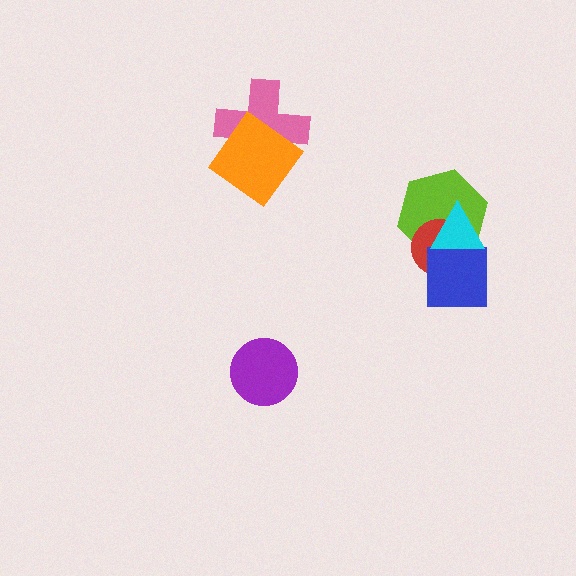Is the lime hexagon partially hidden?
Yes, it is partially covered by another shape.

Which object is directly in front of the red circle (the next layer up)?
The blue square is directly in front of the red circle.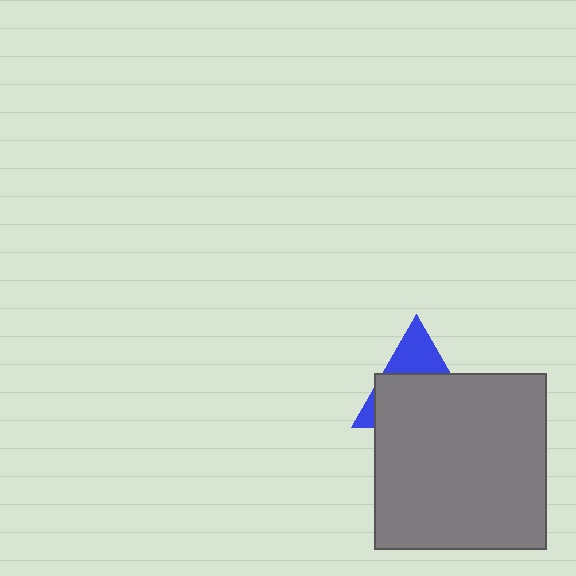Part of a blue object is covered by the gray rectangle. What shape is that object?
It is a triangle.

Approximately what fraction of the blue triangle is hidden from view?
Roughly 66% of the blue triangle is hidden behind the gray rectangle.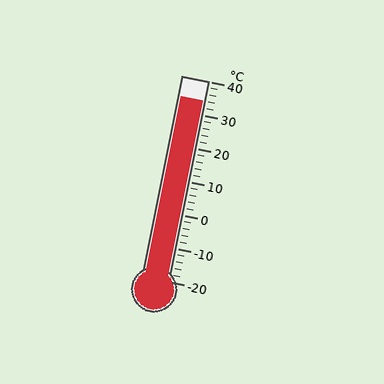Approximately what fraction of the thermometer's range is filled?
The thermometer is filled to approximately 90% of its range.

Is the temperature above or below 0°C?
The temperature is above 0°C.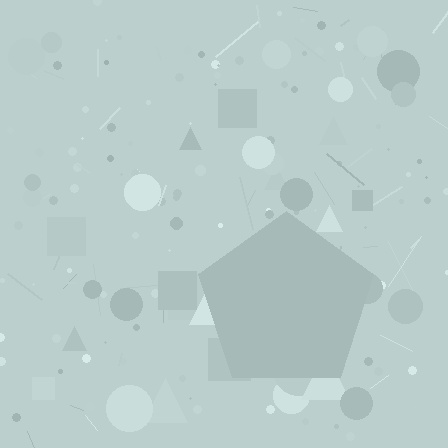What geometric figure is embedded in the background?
A pentagon is embedded in the background.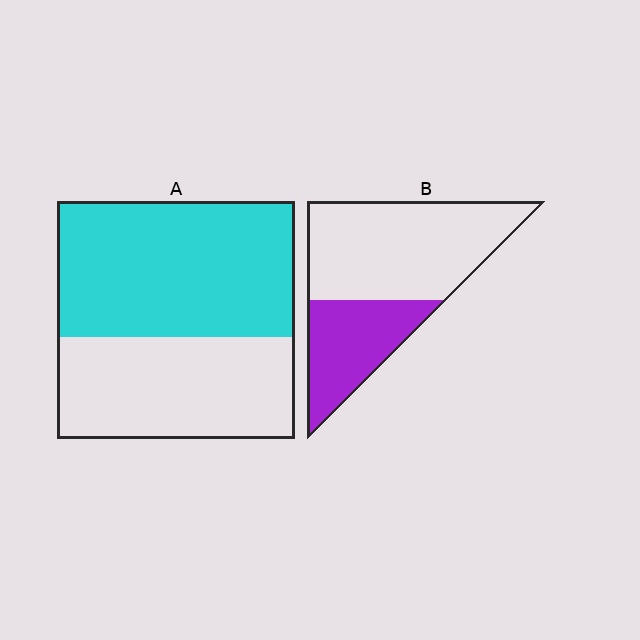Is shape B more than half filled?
No.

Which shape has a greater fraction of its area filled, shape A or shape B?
Shape A.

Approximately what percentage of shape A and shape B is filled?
A is approximately 55% and B is approximately 35%.